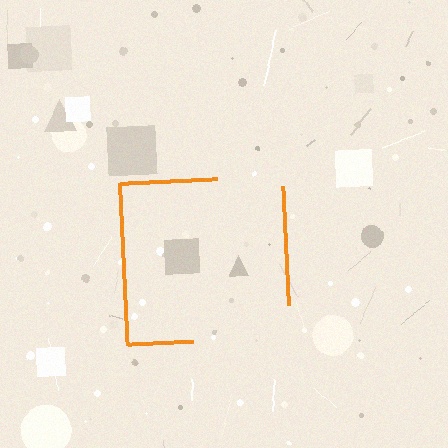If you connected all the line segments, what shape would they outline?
They would outline a square.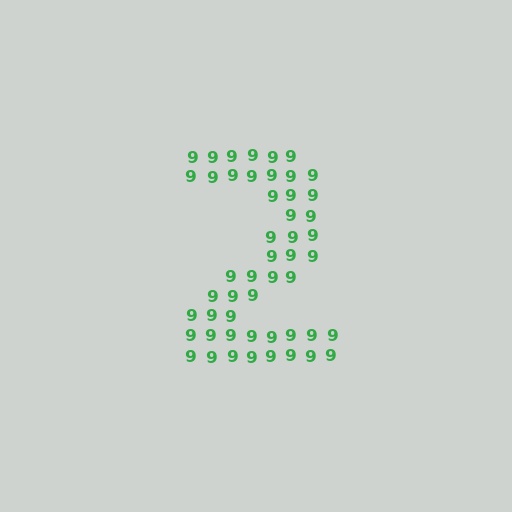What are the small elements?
The small elements are digit 9's.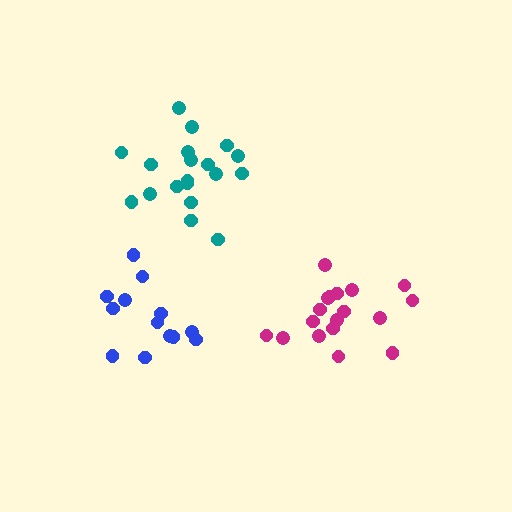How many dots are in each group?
Group 1: 18 dots, Group 2: 19 dots, Group 3: 13 dots (50 total).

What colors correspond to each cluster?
The clusters are colored: magenta, teal, blue.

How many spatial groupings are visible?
There are 3 spatial groupings.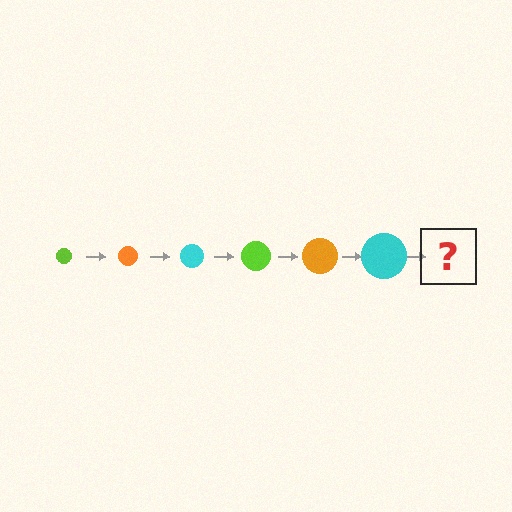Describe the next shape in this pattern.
It should be a lime circle, larger than the previous one.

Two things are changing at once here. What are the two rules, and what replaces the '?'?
The two rules are that the circle grows larger each step and the color cycles through lime, orange, and cyan. The '?' should be a lime circle, larger than the previous one.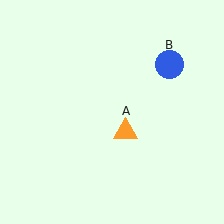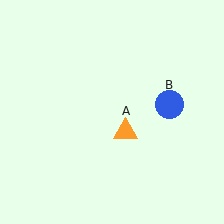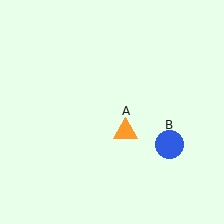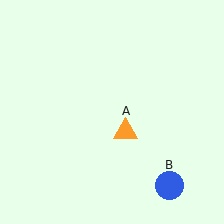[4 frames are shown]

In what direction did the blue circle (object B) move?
The blue circle (object B) moved down.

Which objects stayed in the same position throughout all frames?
Orange triangle (object A) remained stationary.